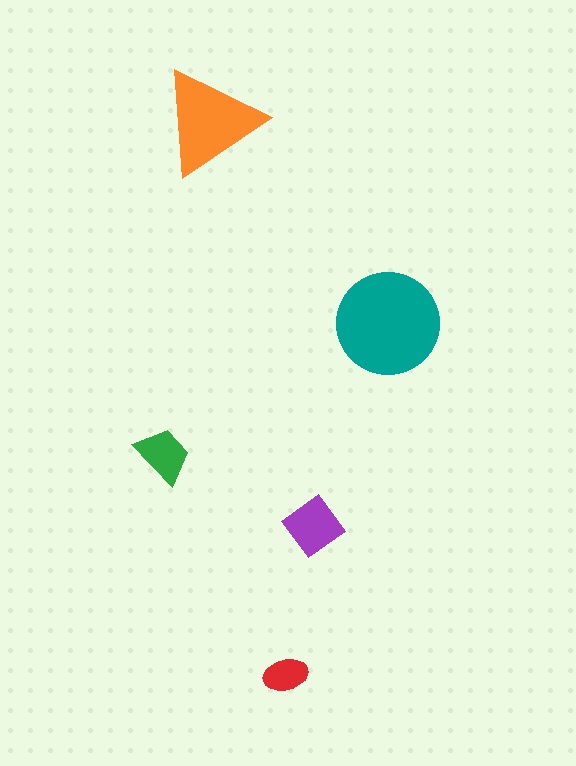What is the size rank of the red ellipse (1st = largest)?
5th.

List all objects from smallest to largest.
The red ellipse, the green trapezoid, the purple diamond, the orange triangle, the teal circle.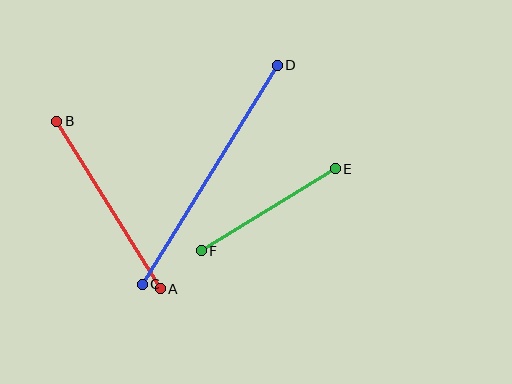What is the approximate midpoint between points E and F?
The midpoint is at approximately (268, 210) pixels.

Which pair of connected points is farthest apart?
Points C and D are farthest apart.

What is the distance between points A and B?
The distance is approximately 197 pixels.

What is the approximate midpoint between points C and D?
The midpoint is at approximately (210, 175) pixels.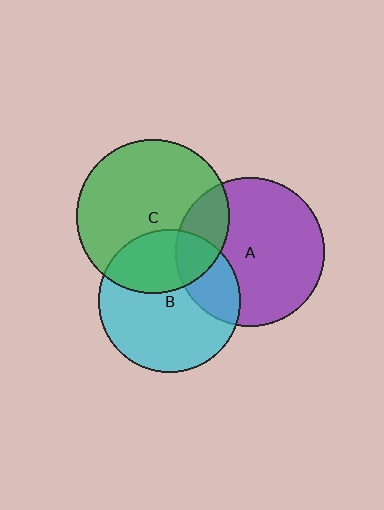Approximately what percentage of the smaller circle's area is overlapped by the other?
Approximately 25%.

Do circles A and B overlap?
Yes.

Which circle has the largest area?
Circle C (green).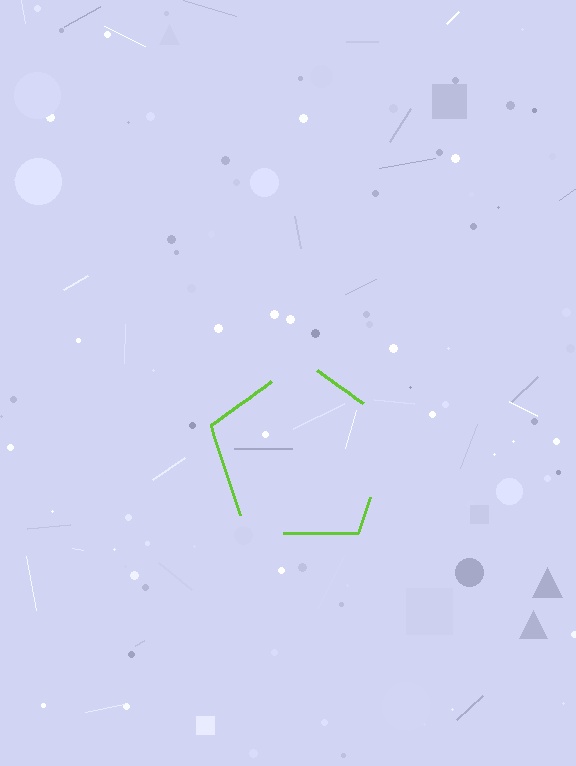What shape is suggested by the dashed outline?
The dashed outline suggests a pentagon.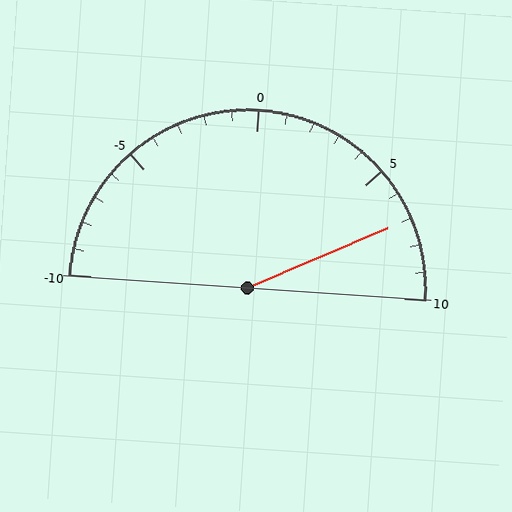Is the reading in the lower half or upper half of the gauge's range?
The reading is in the upper half of the range (-10 to 10).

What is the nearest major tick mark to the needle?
The nearest major tick mark is 5.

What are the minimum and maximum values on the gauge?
The gauge ranges from -10 to 10.